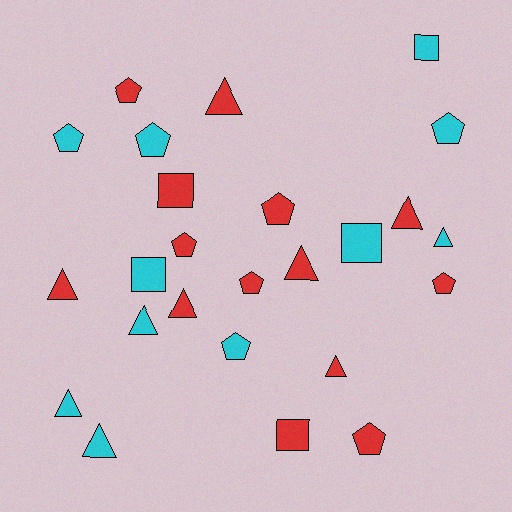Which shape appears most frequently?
Pentagon, with 10 objects.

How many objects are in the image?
There are 25 objects.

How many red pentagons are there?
There are 6 red pentagons.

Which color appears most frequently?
Red, with 14 objects.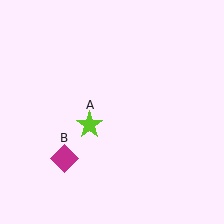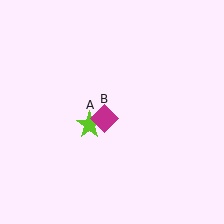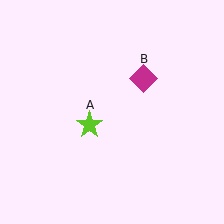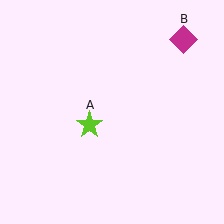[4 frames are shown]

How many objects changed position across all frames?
1 object changed position: magenta diamond (object B).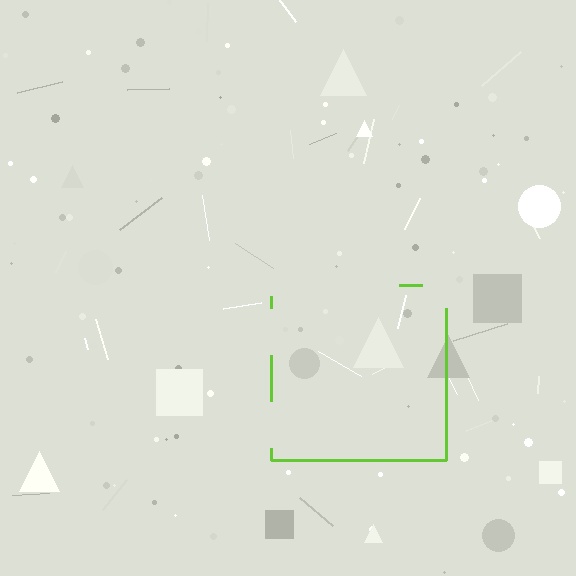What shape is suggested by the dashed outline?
The dashed outline suggests a square.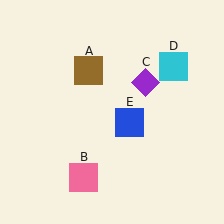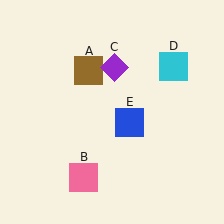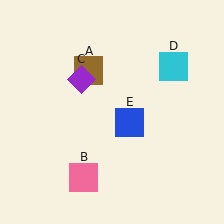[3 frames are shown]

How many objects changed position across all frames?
1 object changed position: purple diamond (object C).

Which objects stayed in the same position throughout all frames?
Brown square (object A) and pink square (object B) and cyan square (object D) and blue square (object E) remained stationary.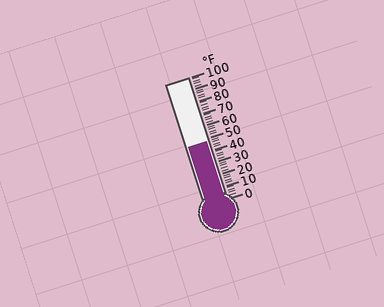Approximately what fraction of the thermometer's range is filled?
The thermometer is filled to approximately 50% of its range.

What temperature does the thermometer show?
The thermometer shows approximately 48°F.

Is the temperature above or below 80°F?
The temperature is below 80°F.